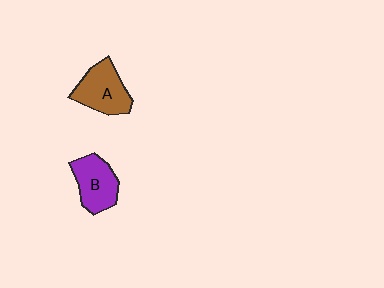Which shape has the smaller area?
Shape B (purple).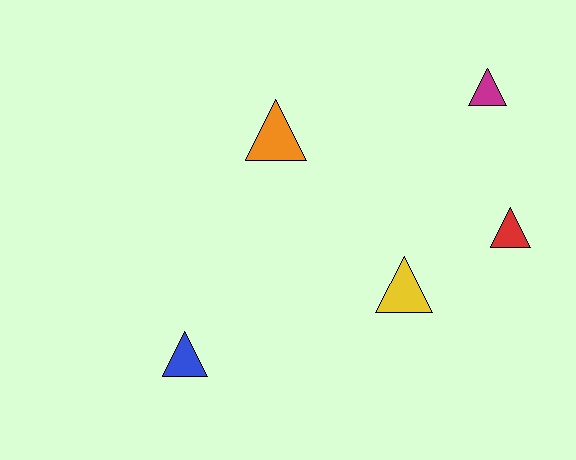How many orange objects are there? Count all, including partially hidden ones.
There is 1 orange object.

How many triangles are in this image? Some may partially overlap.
There are 5 triangles.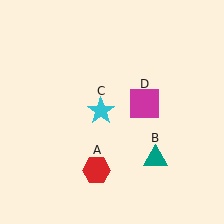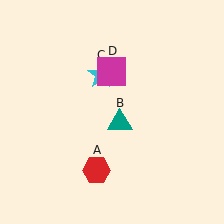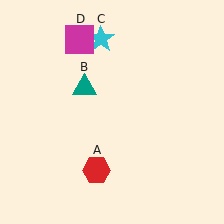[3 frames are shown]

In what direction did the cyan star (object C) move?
The cyan star (object C) moved up.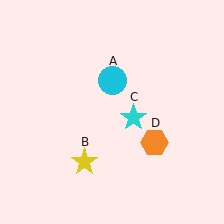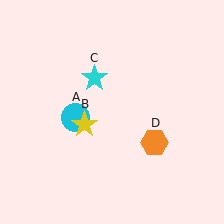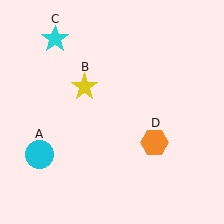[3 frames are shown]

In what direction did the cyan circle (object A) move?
The cyan circle (object A) moved down and to the left.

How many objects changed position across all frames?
3 objects changed position: cyan circle (object A), yellow star (object B), cyan star (object C).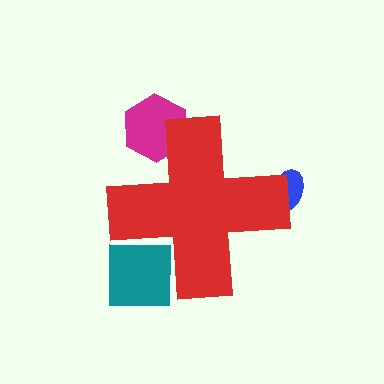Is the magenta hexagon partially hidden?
Yes, the magenta hexagon is partially hidden behind the red cross.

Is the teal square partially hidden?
Yes, the teal square is partially hidden behind the red cross.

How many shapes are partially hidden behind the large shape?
3 shapes are partially hidden.